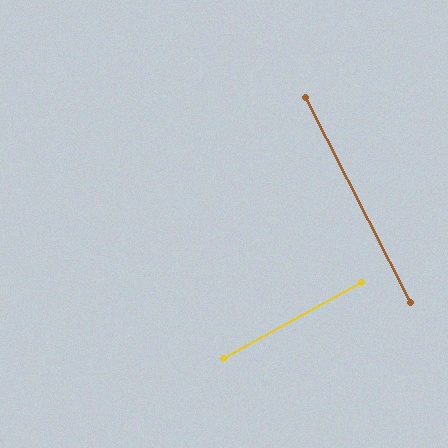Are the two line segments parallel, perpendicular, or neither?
Perpendicular — they meet at approximately 88°.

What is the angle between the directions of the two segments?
Approximately 88 degrees.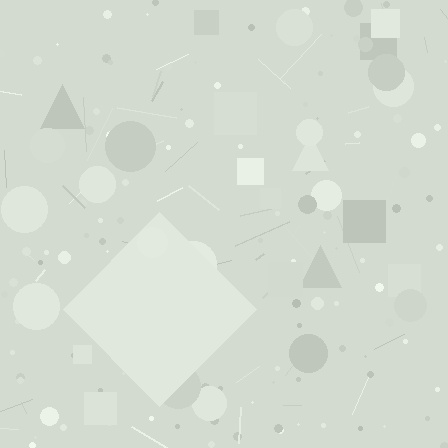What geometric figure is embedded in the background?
A diamond is embedded in the background.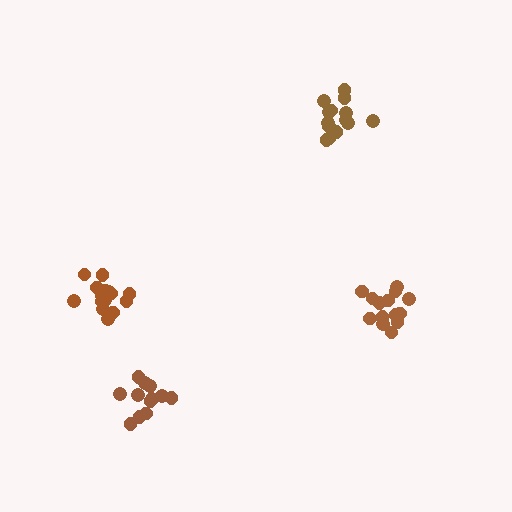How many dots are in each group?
Group 1: 14 dots, Group 2: 14 dots, Group 3: 12 dots, Group 4: 15 dots (55 total).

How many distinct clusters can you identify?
There are 4 distinct clusters.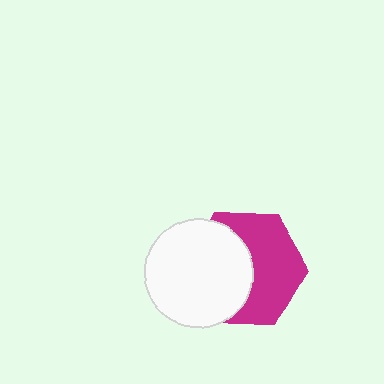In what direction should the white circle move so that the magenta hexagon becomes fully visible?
The white circle should move left. That is the shortest direction to clear the overlap and leave the magenta hexagon fully visible.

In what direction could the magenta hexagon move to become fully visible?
The magenta hexagon could move right. That would shift it out from behind the white circle entirely.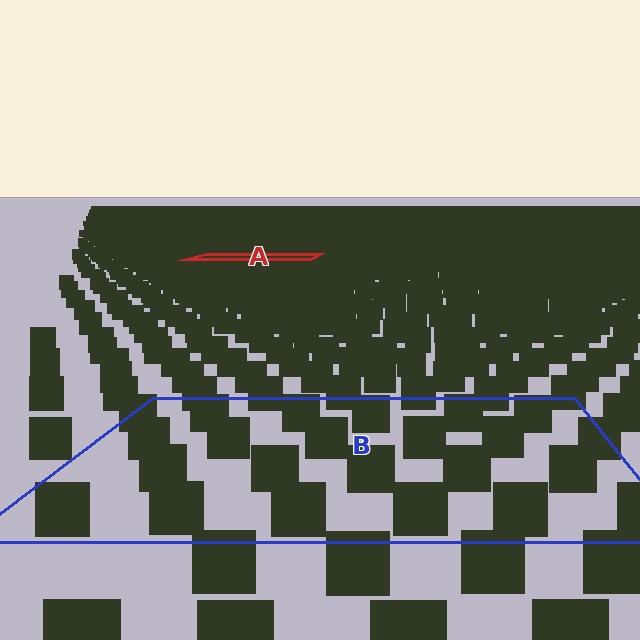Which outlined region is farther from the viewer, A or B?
Region A is farther from the viewer — the texture elements inside it appear smaller and more densely packed.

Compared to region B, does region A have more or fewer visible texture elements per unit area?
Region A has more texture elements per unit area — they are packed more densely because it is farther away.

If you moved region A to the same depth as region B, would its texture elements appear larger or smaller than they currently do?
They would appear larger. At a closer depth, the same texture elements are projected at a bigger on-screen size.